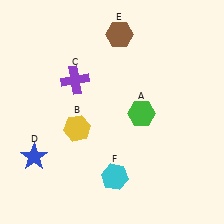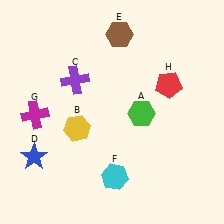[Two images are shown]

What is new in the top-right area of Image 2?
A red pentagon (H) was added in the top-right area of Image 2.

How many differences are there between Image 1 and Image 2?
There are 2 differences between the two images.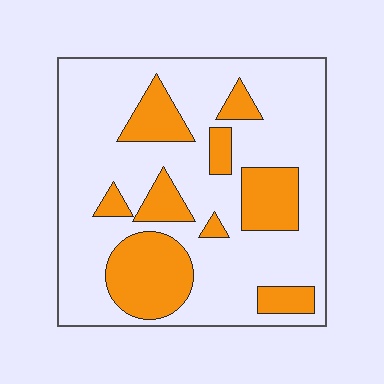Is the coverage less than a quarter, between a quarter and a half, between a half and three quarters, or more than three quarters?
Between a quarter and a half.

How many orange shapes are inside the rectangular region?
9.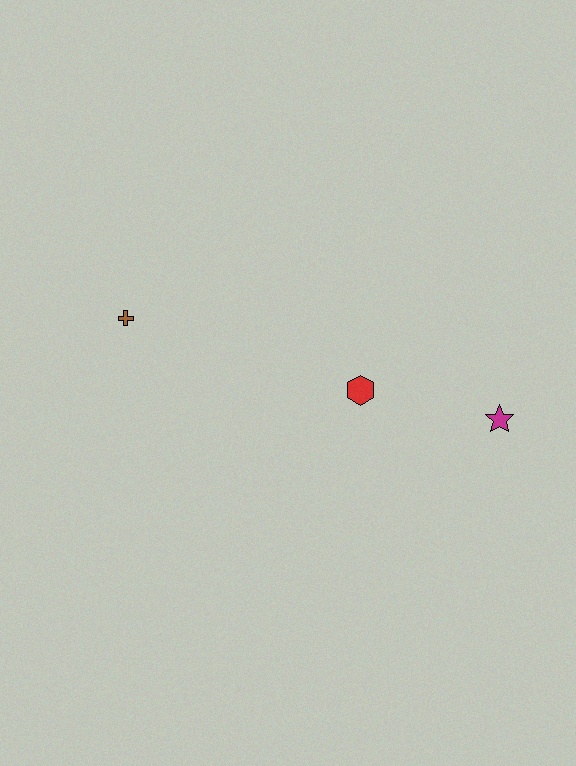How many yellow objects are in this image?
There are no yellow objects.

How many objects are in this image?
There are 3 objects.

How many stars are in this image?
There is 1 star.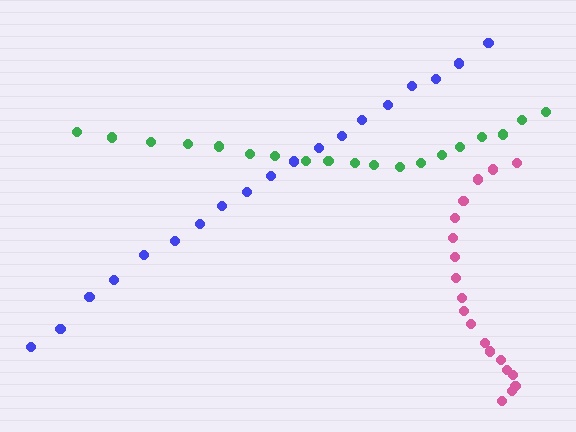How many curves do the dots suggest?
There are 3 distinct paths.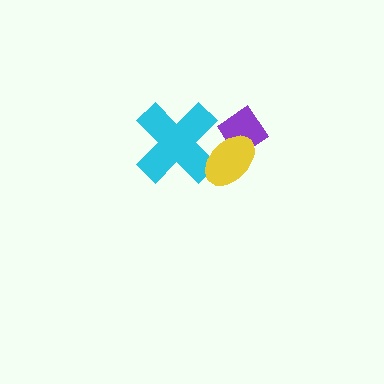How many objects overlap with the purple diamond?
1 object overlaps with the purple diamond.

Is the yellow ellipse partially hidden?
No, no other shape covers it.